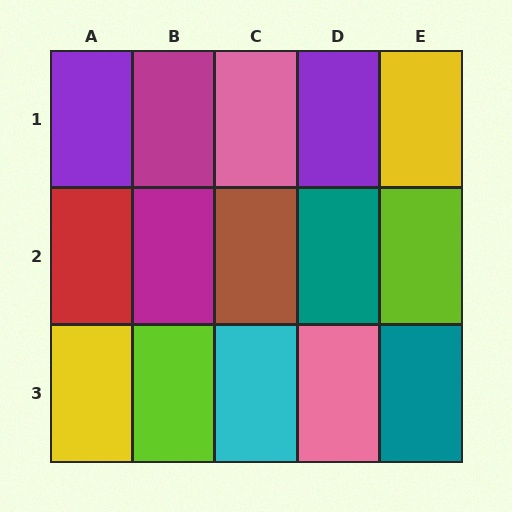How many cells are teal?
2 cells are teal.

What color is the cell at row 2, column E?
Lime.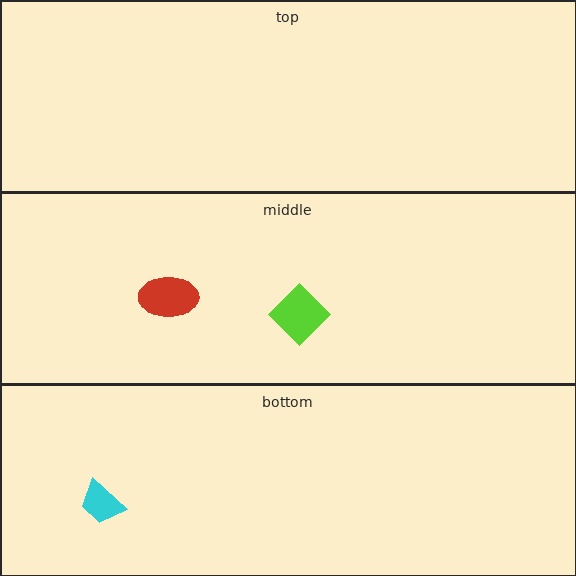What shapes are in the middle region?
The lime diamond, the red ellipse.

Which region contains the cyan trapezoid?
The bottom region.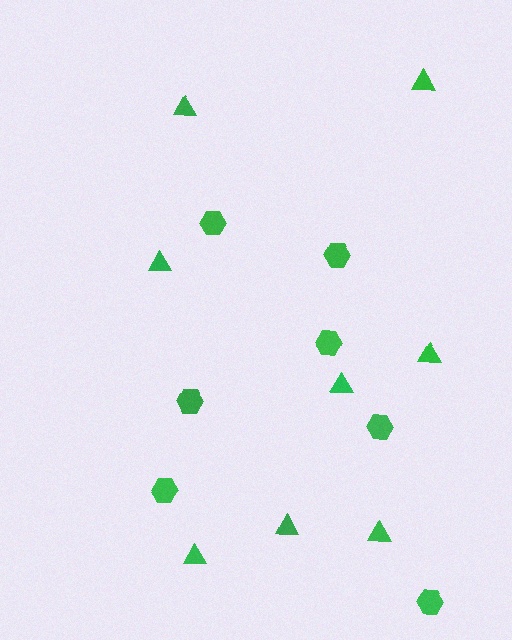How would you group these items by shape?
There are 2 groups: one group of hexagons (7) and one group of triangles (8).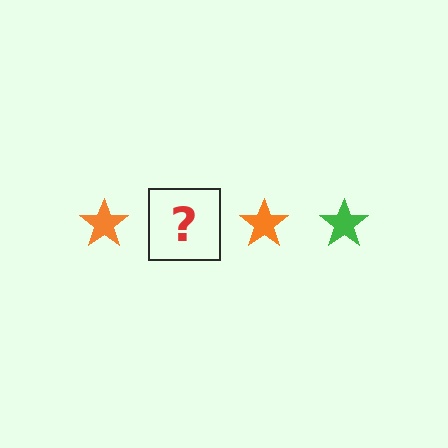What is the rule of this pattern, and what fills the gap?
The rule is that the pattern cycles through orange, green stars. The gap should be filled with a green star.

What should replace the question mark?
The question mark should be replaced with a green star.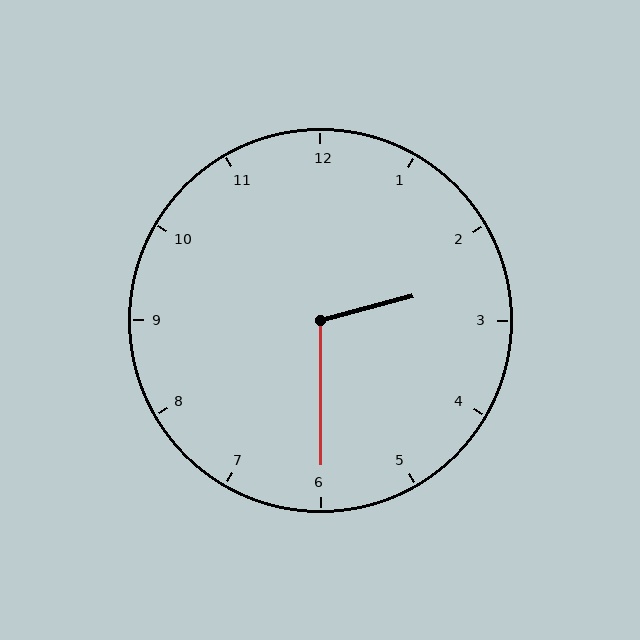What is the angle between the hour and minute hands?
Approximately 105 degrees.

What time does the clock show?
2:30.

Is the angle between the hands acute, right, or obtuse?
It is obtuse.